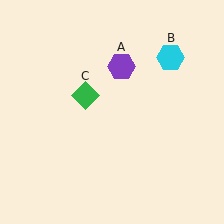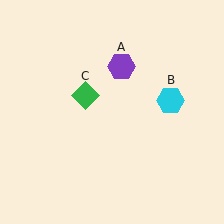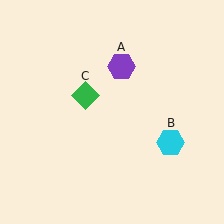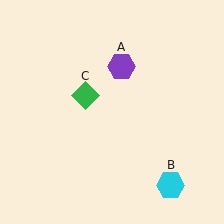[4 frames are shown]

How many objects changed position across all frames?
1 object changed position: cyan hexagon (object B).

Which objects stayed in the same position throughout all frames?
Purple hexagon (object A) and green diamond (object C) remained stationary.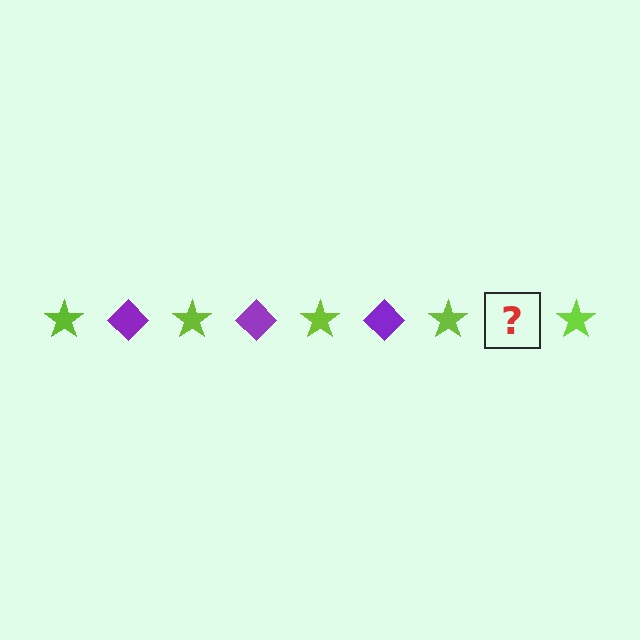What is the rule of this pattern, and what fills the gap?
The rule is that the pattern alternates between lime star and purple diamond. The gap should be filled with a purple diamond.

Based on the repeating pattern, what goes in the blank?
The blank should be a purple diamond.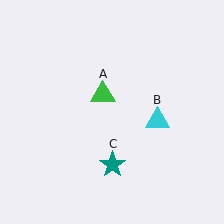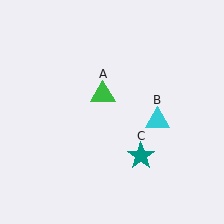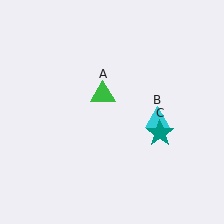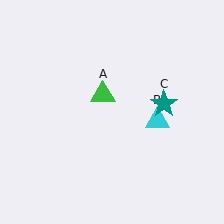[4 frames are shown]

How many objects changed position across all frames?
1 object changed position: teal star (object C).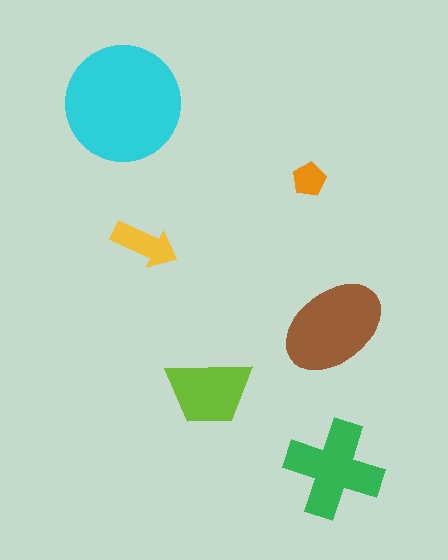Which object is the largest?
The cyan circle.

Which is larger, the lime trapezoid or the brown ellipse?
The brown ellipse.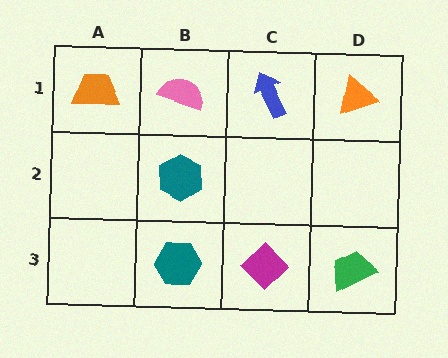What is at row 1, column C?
A blue arrow.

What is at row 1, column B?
A pink semicircle.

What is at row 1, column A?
An orange trapezoid.